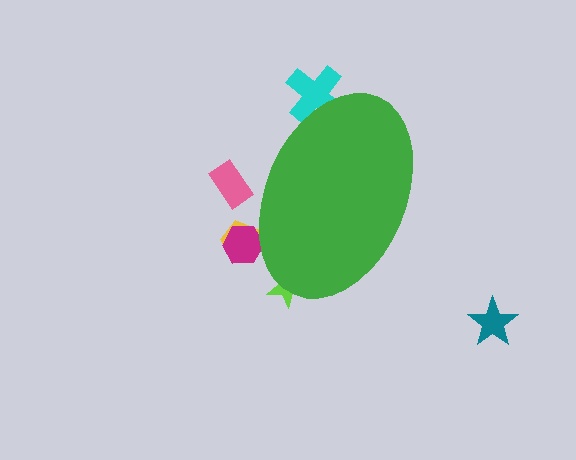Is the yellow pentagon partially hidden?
Yes, the yellow pentagon is partially hidden behind the green ellipse.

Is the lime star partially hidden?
Yes, the lime star is partially hidden behind the green ellipse.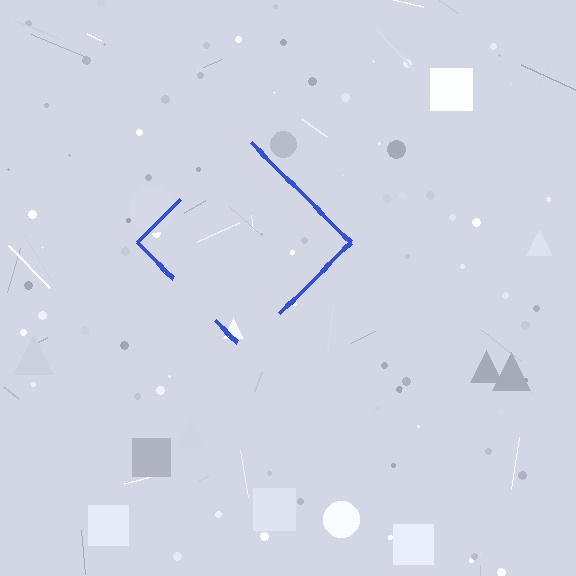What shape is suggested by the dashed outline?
The dashed outline suggests a diamond.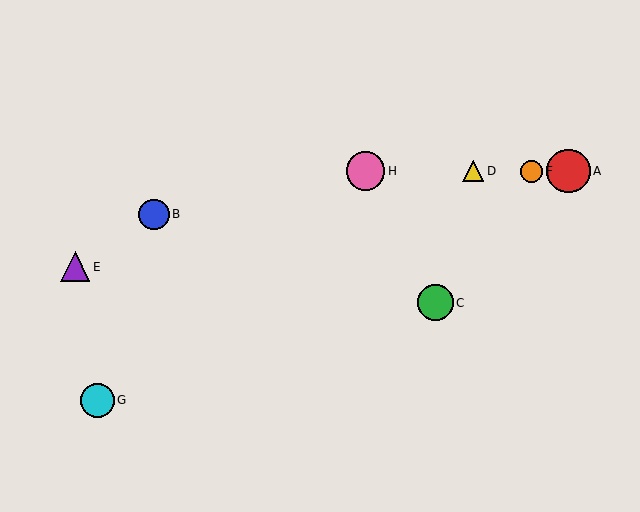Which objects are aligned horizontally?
Objects A, D, F, H are aligned horizontally.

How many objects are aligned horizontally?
4 objects (A, D, F, H) are aligned horizontally.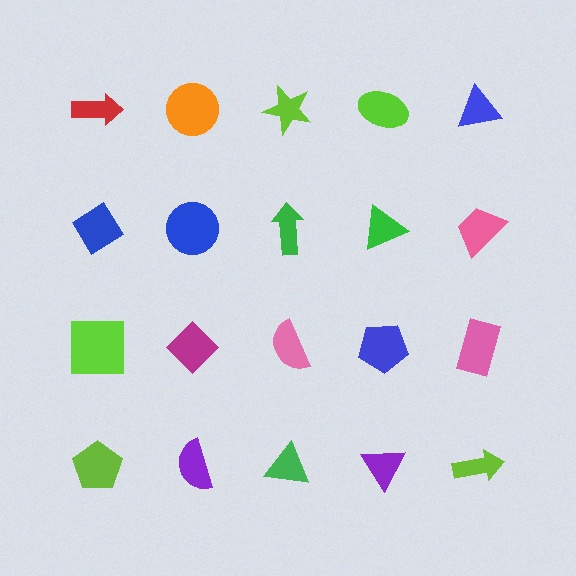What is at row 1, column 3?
A lime star.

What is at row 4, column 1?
A lime pentagon.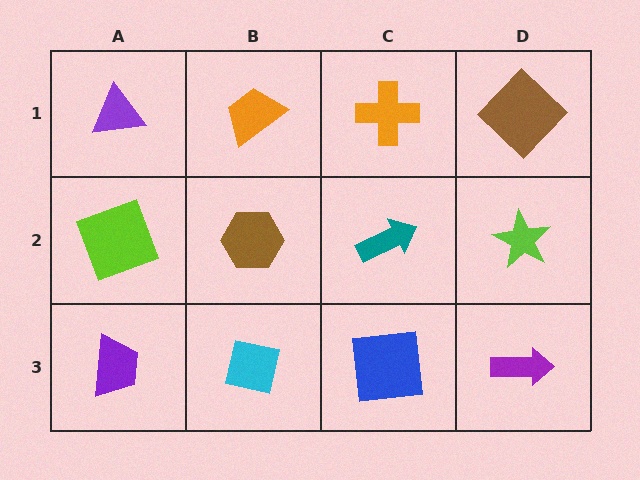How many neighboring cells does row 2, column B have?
4.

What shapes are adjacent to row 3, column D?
A lime star (row 2, column D), a blue square (row 3, column C).